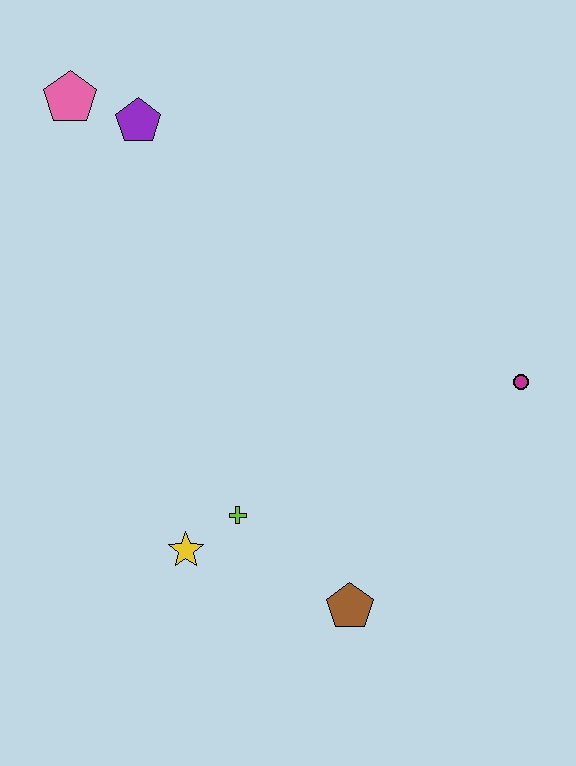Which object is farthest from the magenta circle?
The pink pentagon is farthest from the magenta circle.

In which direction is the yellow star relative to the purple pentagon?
The yellow star is below the purple pentagon.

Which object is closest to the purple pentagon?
The pink pentagon is closest to the purple pentagon.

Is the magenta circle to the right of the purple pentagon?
Yes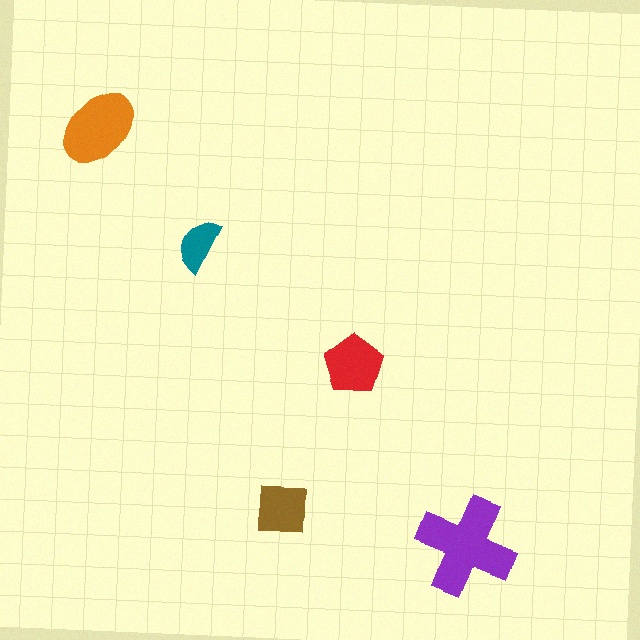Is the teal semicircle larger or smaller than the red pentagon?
Smaller.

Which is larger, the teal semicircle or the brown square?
The brown square.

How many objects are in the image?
There are 5 objects in the image.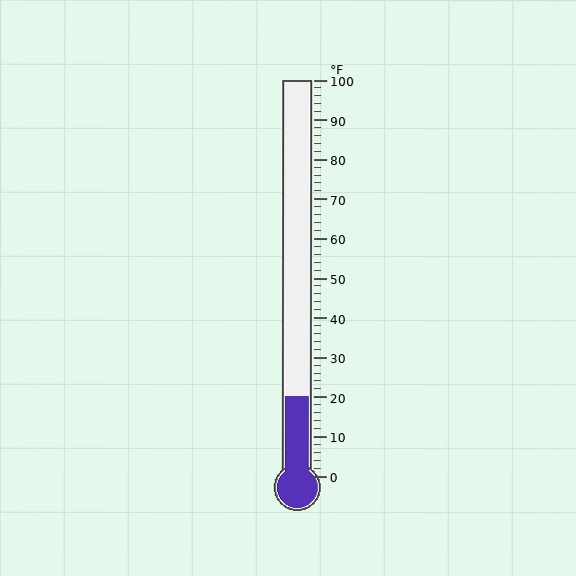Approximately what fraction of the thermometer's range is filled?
The thermometer is filled to approximately 20% of its range.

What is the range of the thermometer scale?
The thermometer scale ranges from 0°F to 100°F.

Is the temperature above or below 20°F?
The temperature is at 20°F.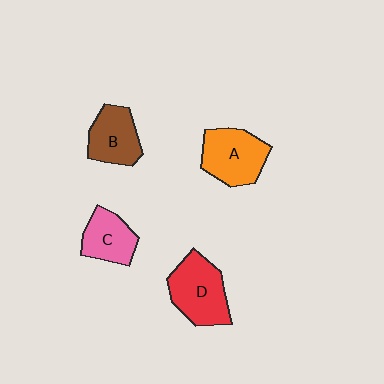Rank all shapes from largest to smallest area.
From largest to smallest: D (red), A (orange), B (brown), C (pink).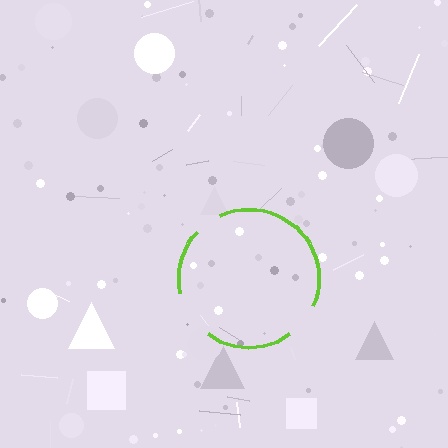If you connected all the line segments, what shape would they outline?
They would outline a circle.